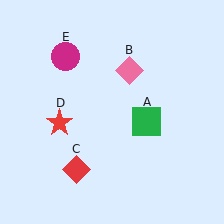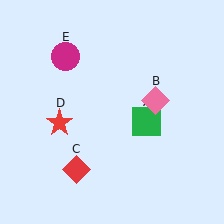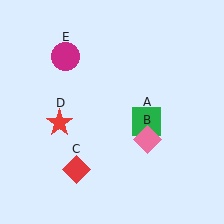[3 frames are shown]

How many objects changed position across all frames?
1 object changed position: pink diamond (object B).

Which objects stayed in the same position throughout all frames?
Green square (object A) and red diamond (object C) and red star (object D) and magenta circle (object E) remained stationary.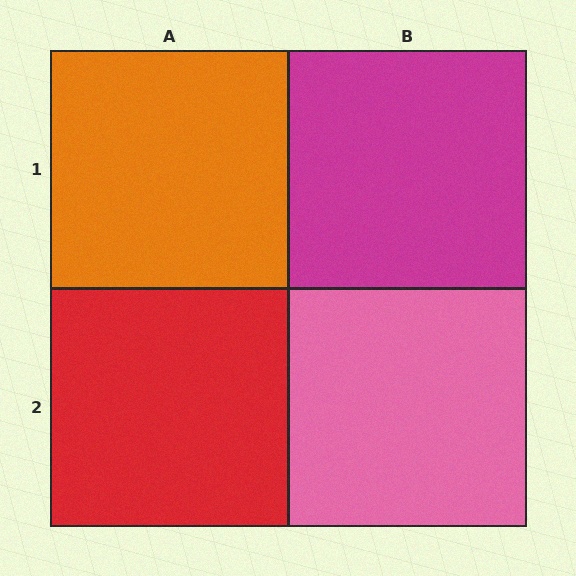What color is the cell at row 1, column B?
Magenta.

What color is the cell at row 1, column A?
Orange.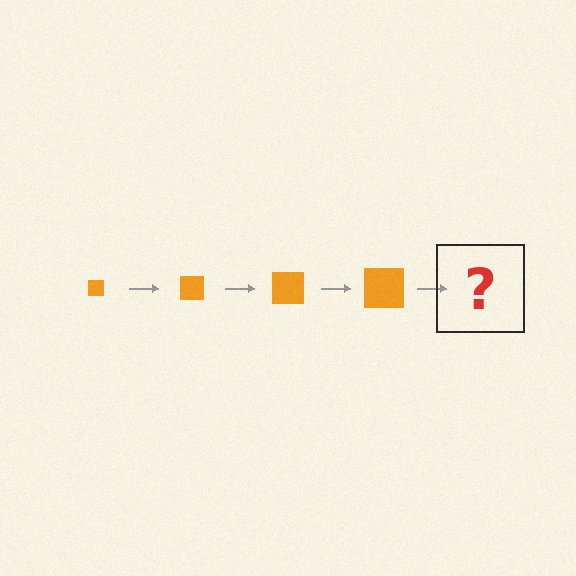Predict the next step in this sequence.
The next step is an orange square, larger than the previous one.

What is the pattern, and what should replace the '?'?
The pattern is that the square gets progressively larger each step. The '?' should be an orange square, larger than the previous one.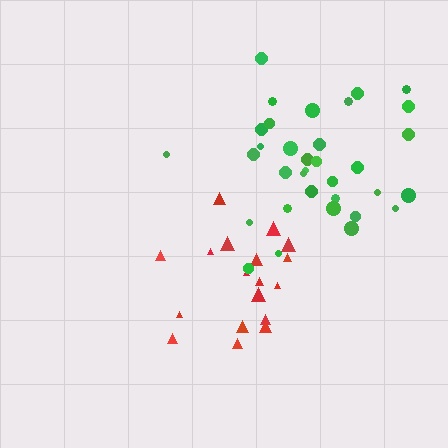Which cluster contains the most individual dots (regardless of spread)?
Green (34).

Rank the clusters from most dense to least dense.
green, red.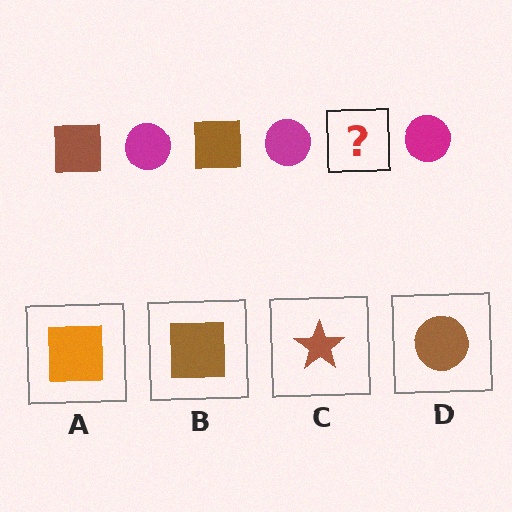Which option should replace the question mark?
Option B.